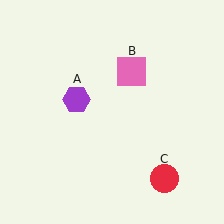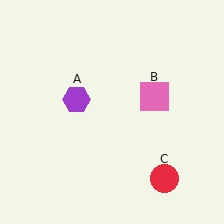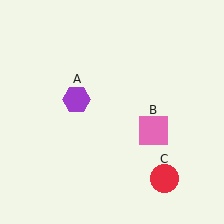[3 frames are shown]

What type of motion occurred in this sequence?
The pink square (object B) rotated clockwise around the center of the scene.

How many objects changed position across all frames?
1 object changed position: pink square (object B).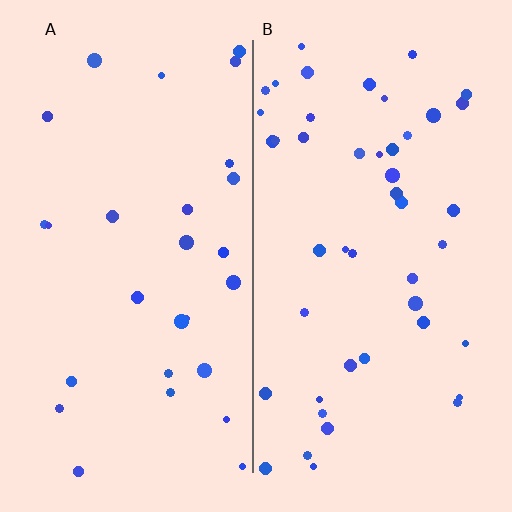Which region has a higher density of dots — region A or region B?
B (the right).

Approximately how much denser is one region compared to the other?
Approximately 1.7× — region B over region A.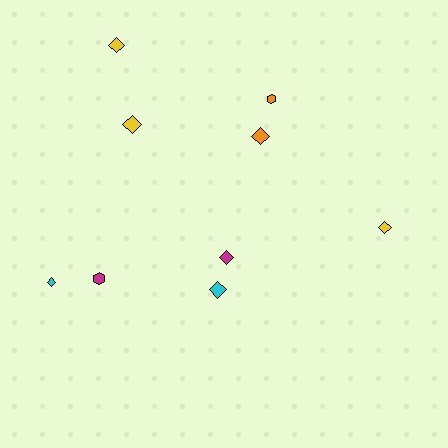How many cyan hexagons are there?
There are no cyan hexagons.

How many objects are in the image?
There are 9 objects.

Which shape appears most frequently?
Diamond, with 7 objects.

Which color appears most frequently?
Yellow, with 3 objects.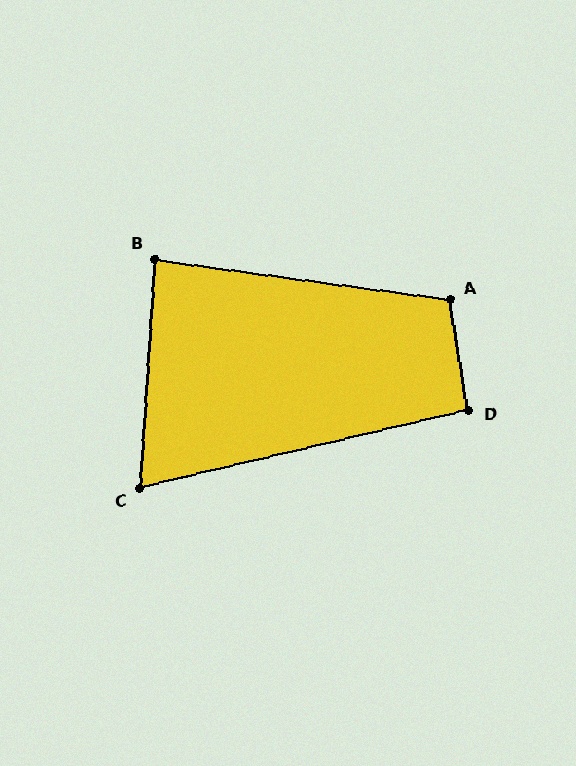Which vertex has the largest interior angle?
A, at approximately 107 degrees.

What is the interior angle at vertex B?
Approximately 86 degrees (approximately right).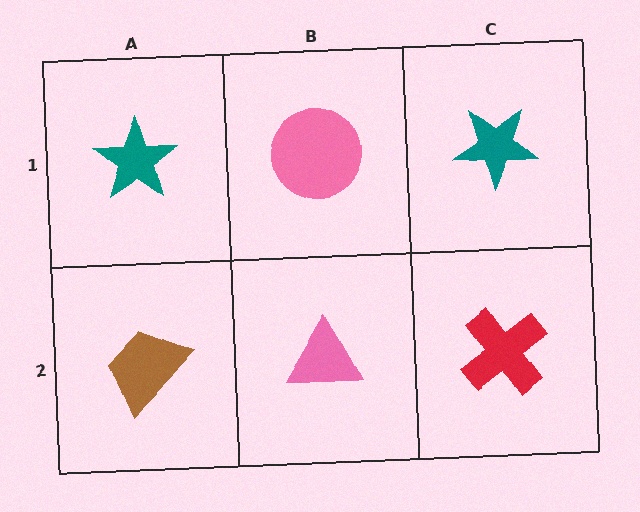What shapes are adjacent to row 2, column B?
A pink circle (row 1, column B), a brown trapezoid (row 2, column A), a red cross (row 2, column C).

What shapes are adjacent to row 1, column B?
A pink triangle (row 2, column B), a teal star (row 1, column A), a teal star (row 1, column C).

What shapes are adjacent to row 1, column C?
A red cross (row 2, column C), a pink circle (row 1, column B).